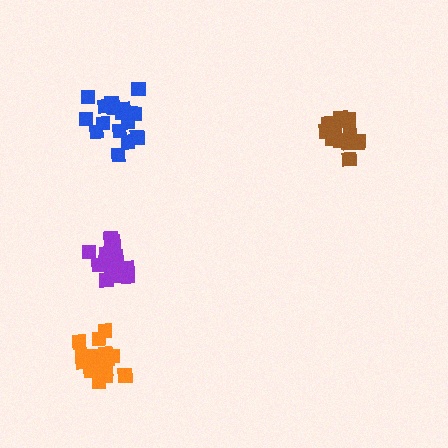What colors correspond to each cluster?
The clusters are colored: blue, orange, purple, brown.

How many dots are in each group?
Group 1: 20 dots, Group 2: 18 dots, Group 3: 16 dots, Group 4: 16 dots (70 total).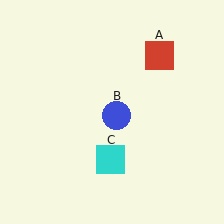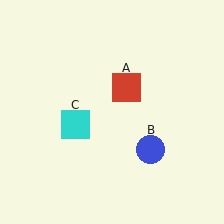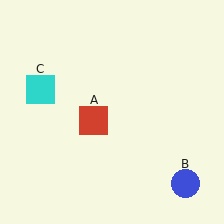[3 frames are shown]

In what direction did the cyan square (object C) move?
The cyan square (object C) moved up and to the left.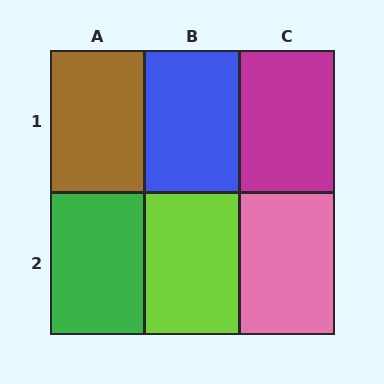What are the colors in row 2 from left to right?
Green, lime, pink.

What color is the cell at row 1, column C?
Magenta.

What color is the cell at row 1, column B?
Blue.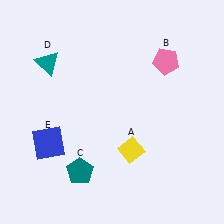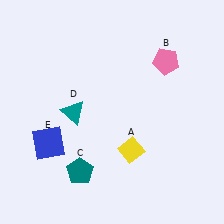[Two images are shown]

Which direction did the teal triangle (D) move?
The teal triangle (D) moved down.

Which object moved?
The teal triangle (D) moved down.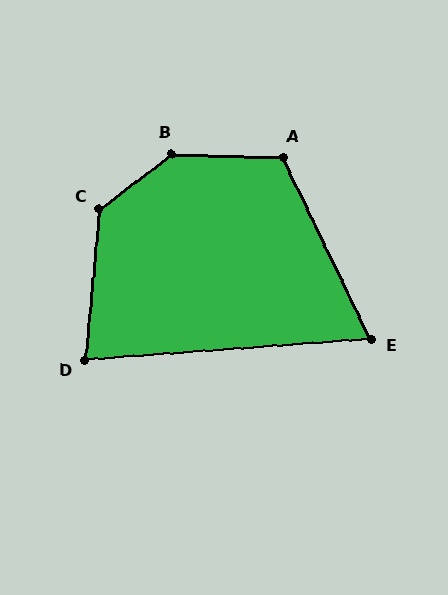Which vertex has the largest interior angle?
B, at approximately 141 degrees.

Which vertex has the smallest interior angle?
E, at approximately 69 degrees.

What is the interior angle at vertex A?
Approximately 117 degrees (obtuse).